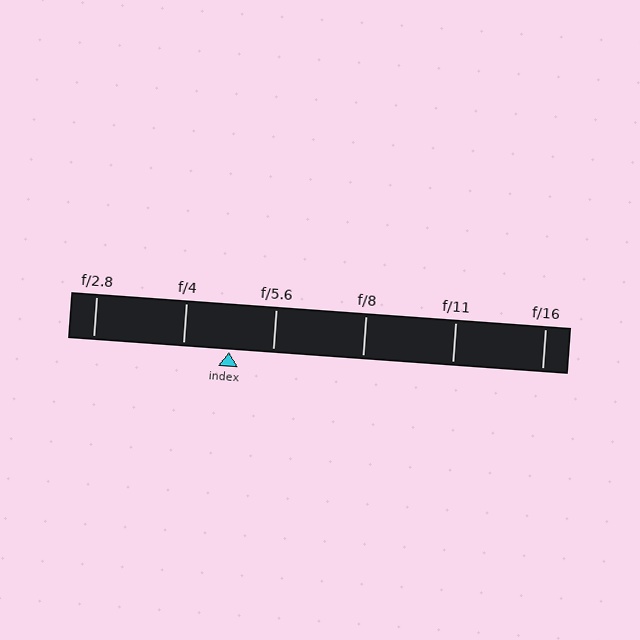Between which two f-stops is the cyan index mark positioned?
The index mark is between f/4 and f/5.6.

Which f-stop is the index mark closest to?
The index mark is closest to f/5.6.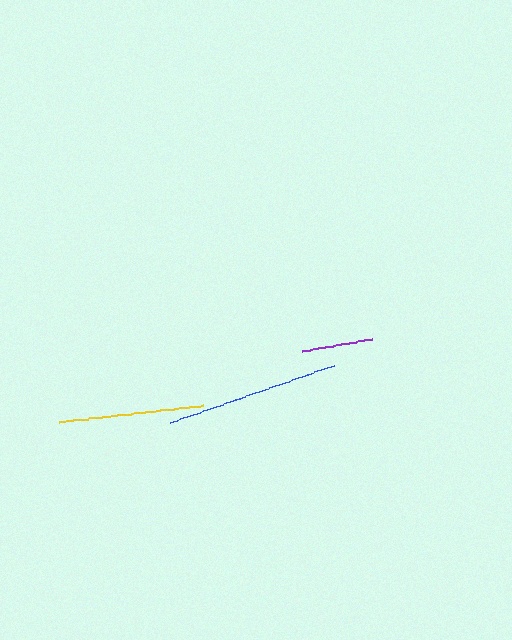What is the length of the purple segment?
The purple segment is approximately 71 pixels long.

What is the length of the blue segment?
The blue segment is approximately 173 pixels long.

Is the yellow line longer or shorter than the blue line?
The blue line is longer than the yellow line.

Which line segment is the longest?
The blue line is the longest at approximately 173 pixels.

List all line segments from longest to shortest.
From longest to shortest: blue, yellow, purple.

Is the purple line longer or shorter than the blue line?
The blue line is longer than the purple line.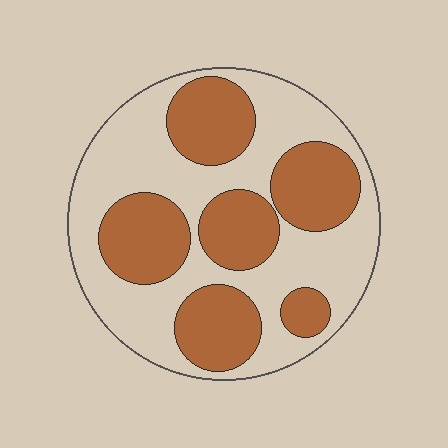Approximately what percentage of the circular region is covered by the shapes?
Approximately 45%.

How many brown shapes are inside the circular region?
6.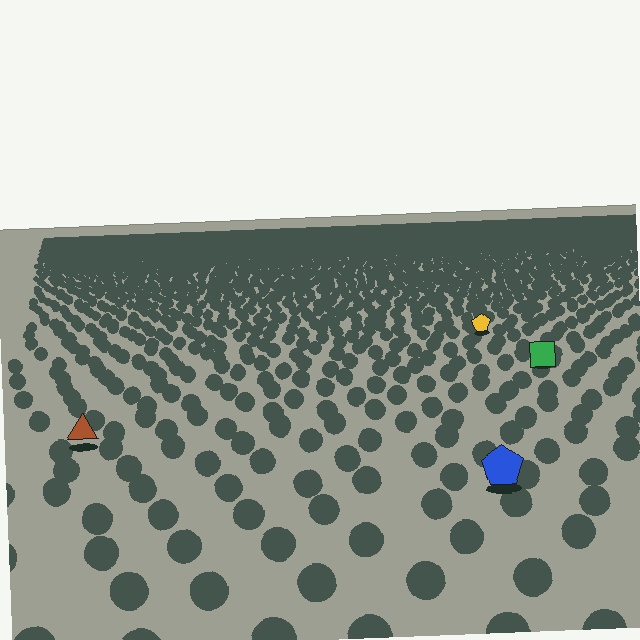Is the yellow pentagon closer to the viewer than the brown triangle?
No. The brown triangle is closer — you can tell from the texture gradient: the ground texture is coarser near it.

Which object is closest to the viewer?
The blue pentagon is closest. The texture marks near it are larger and more spread out.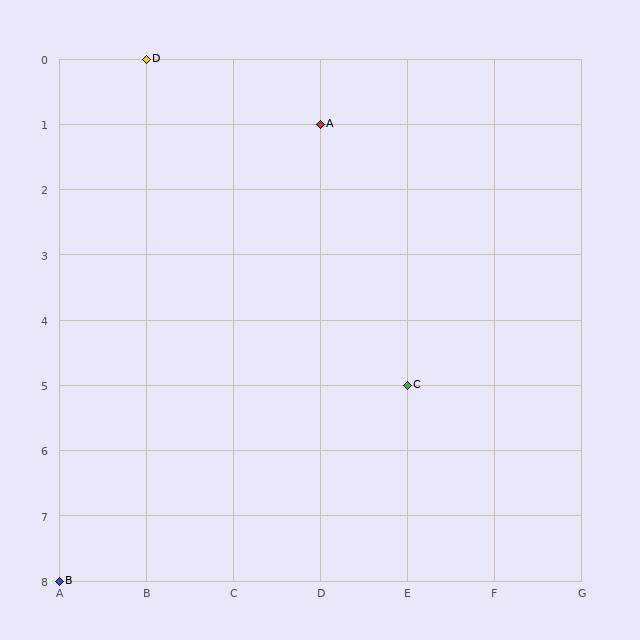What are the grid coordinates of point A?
Point A is at grid coordinates (D, 1).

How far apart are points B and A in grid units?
Points B and A are 3 columns and 7 rows apart (about 7.6 grid units diagonally).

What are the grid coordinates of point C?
Point C is at grid coordinates (E, 5).